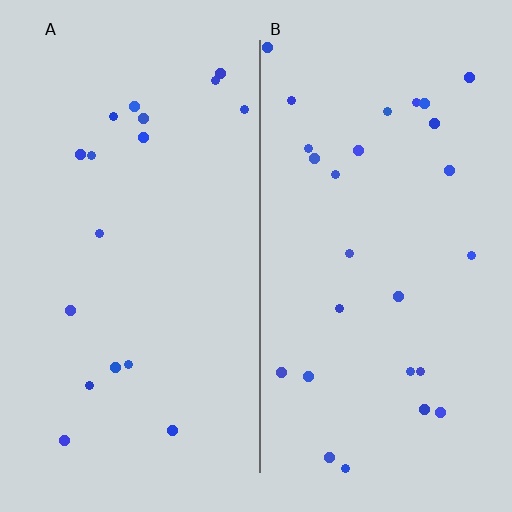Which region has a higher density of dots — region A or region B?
B (the right).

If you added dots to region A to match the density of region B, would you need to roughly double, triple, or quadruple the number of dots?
Approximately double.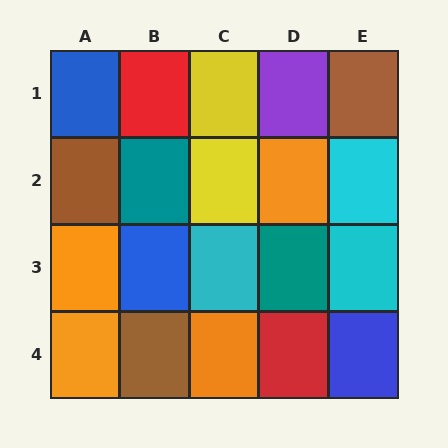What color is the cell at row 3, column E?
Cyan.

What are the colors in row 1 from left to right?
Blue, red, yellow, purple, brown.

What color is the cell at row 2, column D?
Orange.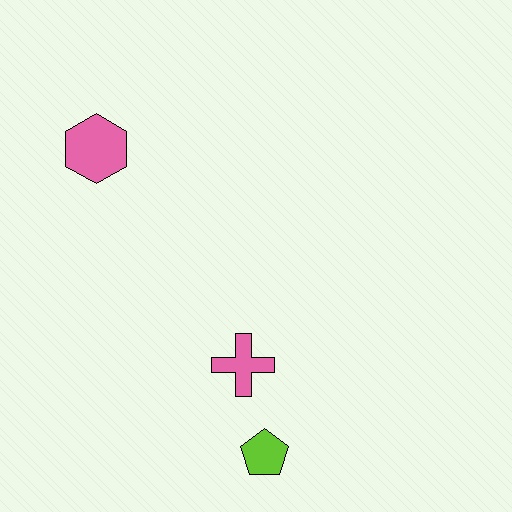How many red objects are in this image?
There are no red objects.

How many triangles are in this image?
There are no triangles.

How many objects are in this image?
There are 3 objects.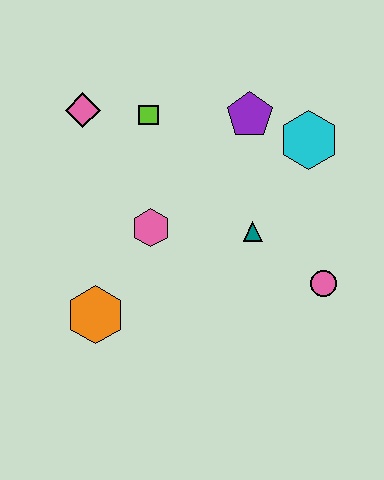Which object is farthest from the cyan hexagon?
The orange hexagon is farthest from the cyan hexagon.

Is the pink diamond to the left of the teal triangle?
Yes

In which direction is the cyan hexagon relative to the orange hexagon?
The cyan hexagon is to the right of the orange hexagon.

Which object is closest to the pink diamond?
The lime square is closest to the pink diamond.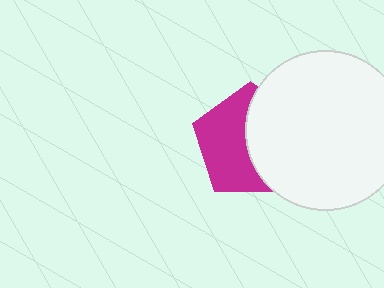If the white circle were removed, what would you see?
You would see the complete magenta pentagon.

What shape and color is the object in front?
The object in front is a white circle.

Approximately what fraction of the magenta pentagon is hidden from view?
Roughly 48% of the magenta pentagon is hidden behind the white circle.